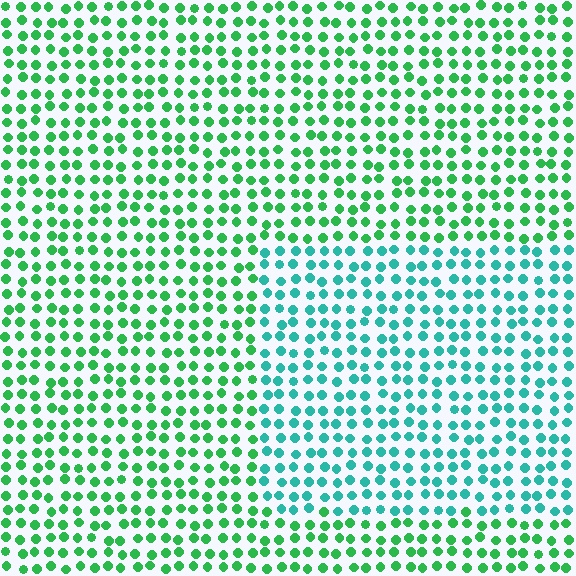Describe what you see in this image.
The image is filled with small green elements in a uniform arrangement. A rectangle-shaped region is visible where the elements are tinted to a slightly different hue, forming a subtle color boundary.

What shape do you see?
I see a rectangle.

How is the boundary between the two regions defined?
The boundary is defined purely by a slight shift in hue (about 38 degrees). Spacing, size, and orientation are identical on both sides.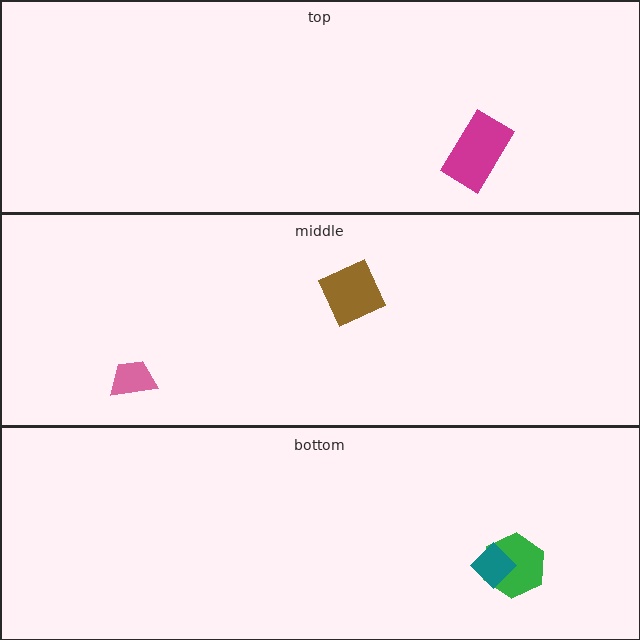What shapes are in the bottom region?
The green hexagon, the teal diamond.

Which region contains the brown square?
The middle region.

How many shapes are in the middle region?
2.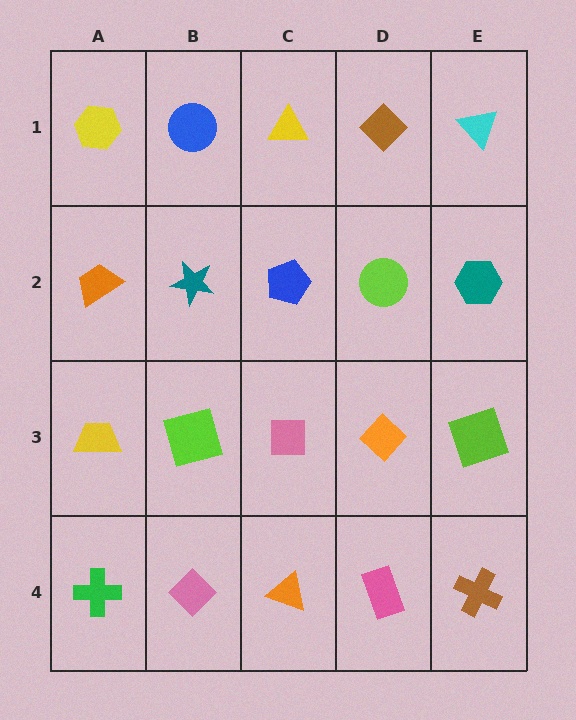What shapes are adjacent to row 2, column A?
A yellow hexagon (row 1, column A), a yellow trapezoid (row 3, column A), a teal star (row 2, column B).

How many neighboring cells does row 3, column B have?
4.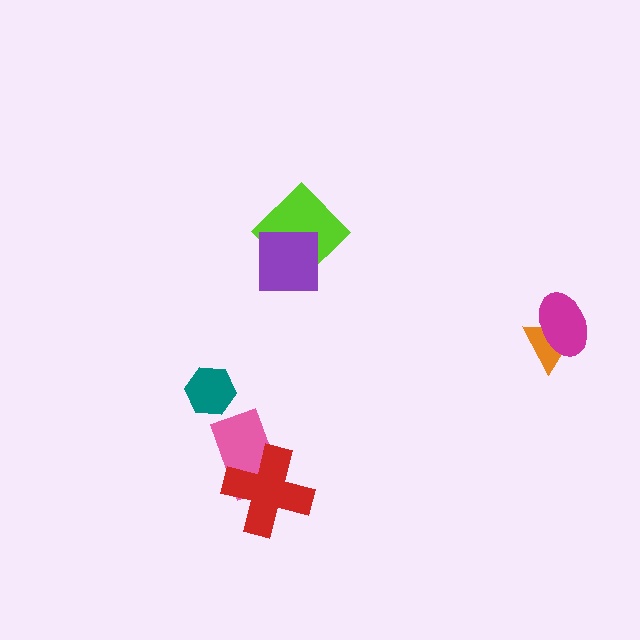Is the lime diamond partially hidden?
Yes, it is partially covered by another shape.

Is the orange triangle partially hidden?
Yes, it is partially covered by another shape.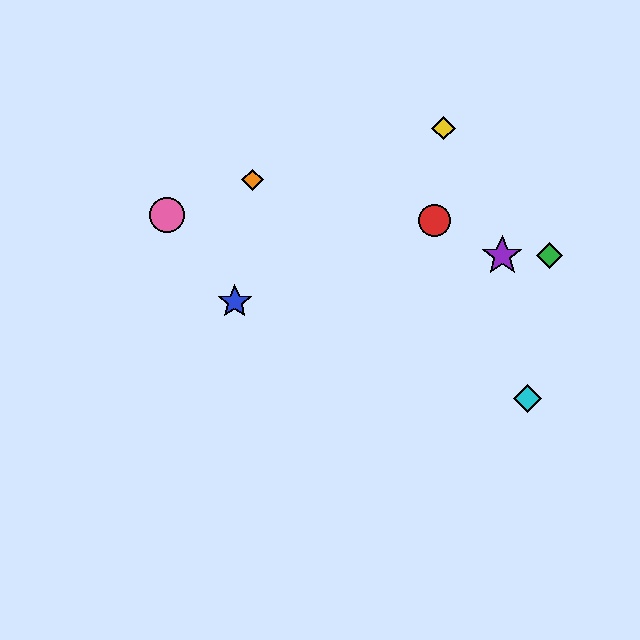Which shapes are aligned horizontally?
The green diamond, the purple star are aligned horizontally.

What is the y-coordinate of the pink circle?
The pink circle is at y≈215.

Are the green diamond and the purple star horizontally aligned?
Yes, both are at y≈256.